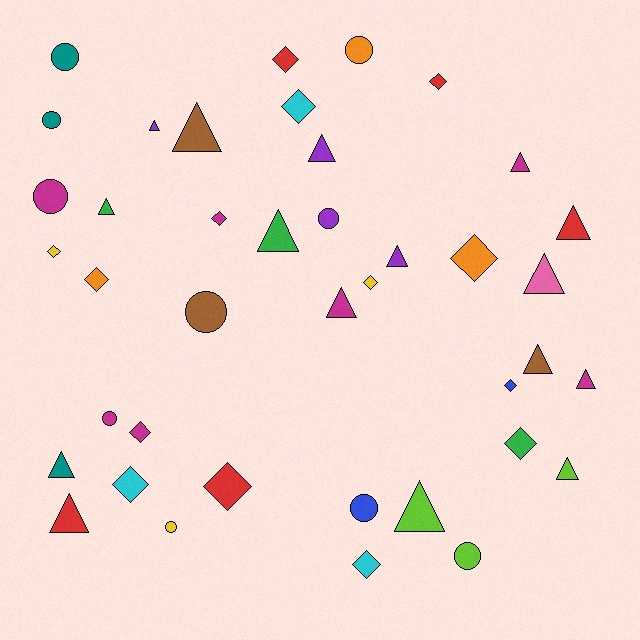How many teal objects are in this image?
There are 3 teal objects.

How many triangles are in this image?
There are 16 triangles.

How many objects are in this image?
There are 40 objects.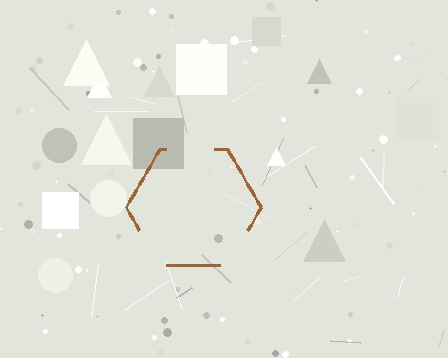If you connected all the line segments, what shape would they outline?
They would outline a hexagon.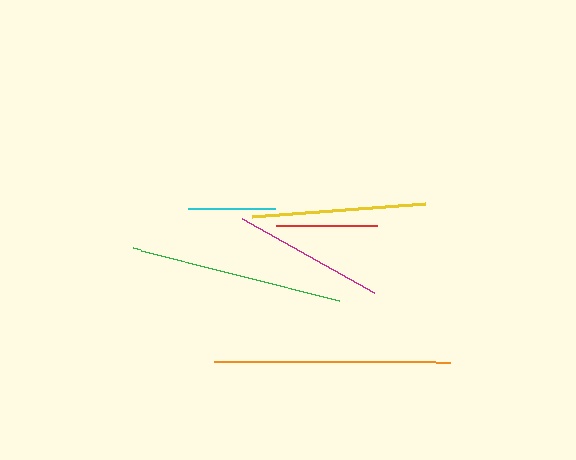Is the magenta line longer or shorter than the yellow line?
The yellow line is longer than the magenta line.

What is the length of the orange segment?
The orange segment is approximately 236 pixels long.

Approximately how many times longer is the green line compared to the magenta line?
The green line is approximately 1.4 times the length of the magenta line.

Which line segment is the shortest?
The cyan line is the shortest at approximately 88 pixels.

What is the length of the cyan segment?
The cyan segment is approximately 88 pixels long.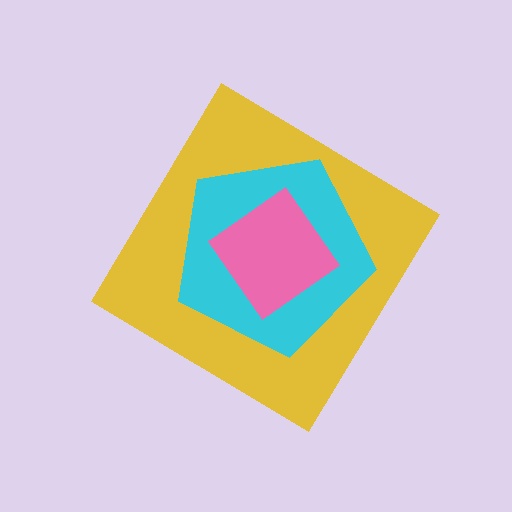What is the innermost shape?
The pink diamond.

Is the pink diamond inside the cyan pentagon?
Yes.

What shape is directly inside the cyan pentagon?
The pink diamond.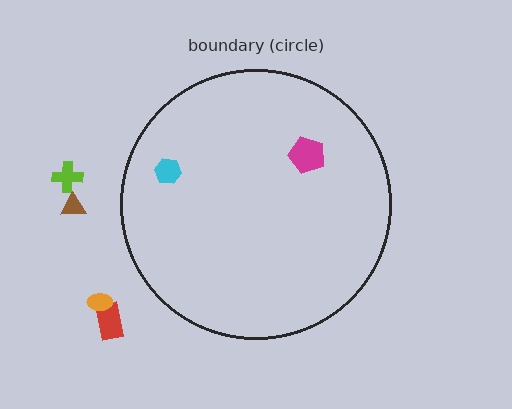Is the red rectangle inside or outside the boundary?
Outside.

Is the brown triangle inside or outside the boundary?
Outside.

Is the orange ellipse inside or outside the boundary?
Outside.